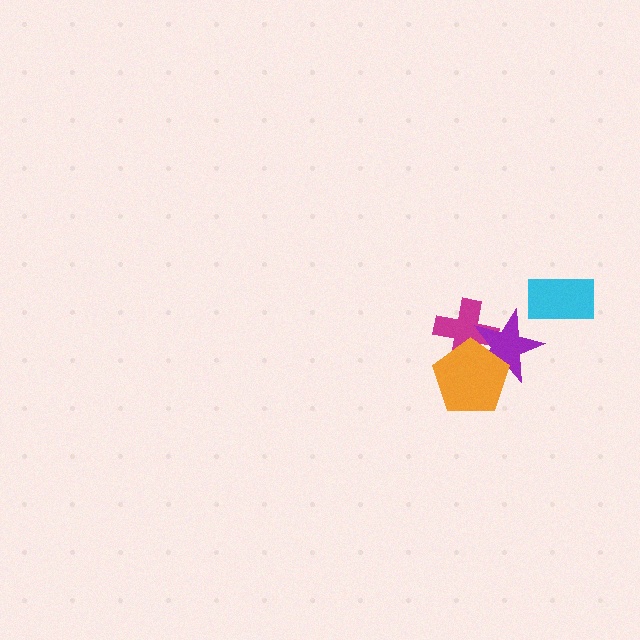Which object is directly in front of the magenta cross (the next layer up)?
The purple star is directly in front of the magenta cross.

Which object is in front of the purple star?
The orange pentagon is in front of the purple star.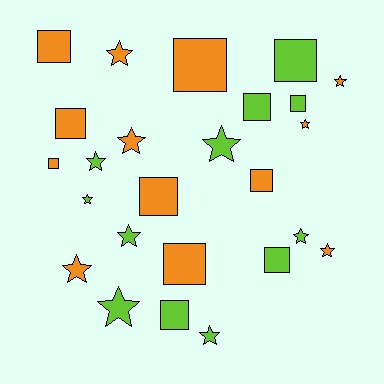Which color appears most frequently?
Orange, with 13 objects.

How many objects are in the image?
There are 25 objects.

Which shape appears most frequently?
Star, with 13 objects.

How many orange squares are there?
There are 7 orange squares.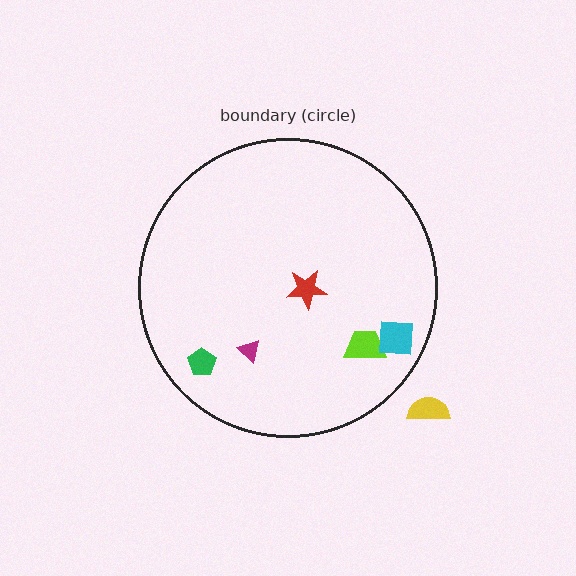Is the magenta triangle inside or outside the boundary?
Inside.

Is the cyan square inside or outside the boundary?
Inside.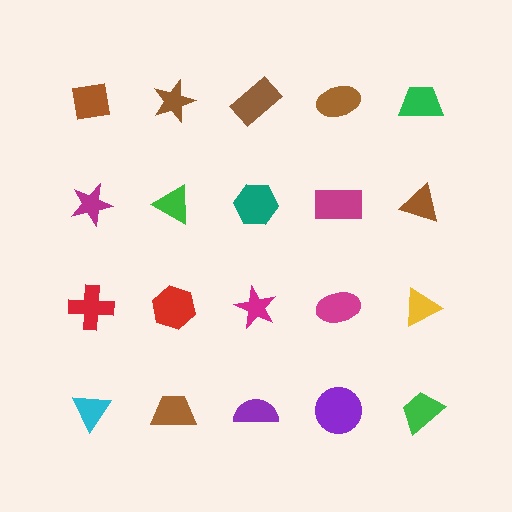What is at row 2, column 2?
A green triangle.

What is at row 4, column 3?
A purple semicircle.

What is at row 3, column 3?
A magenta star.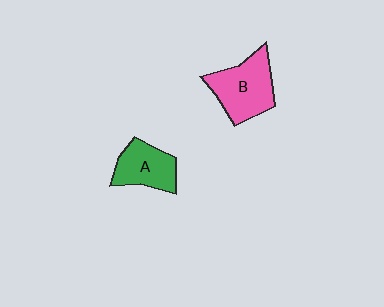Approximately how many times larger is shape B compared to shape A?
Approximately 1.3 times.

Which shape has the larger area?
Shape B (pink).